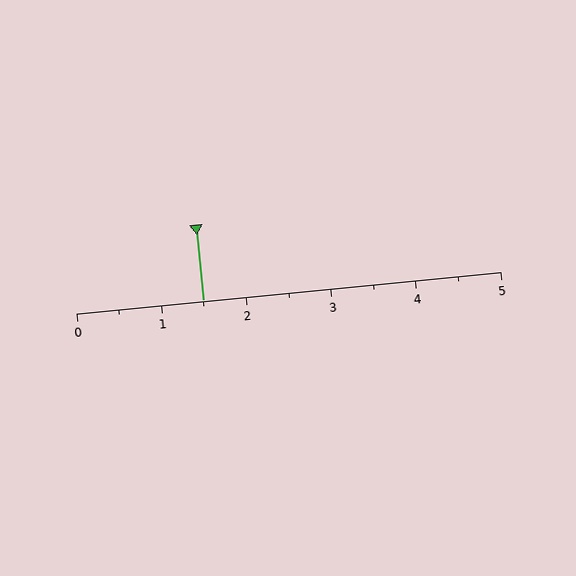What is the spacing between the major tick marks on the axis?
The major ticks are spaced 1 apart.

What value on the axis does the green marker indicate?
The marker indicates approximately 1.5.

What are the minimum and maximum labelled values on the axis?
The axis runs from 0 to 5.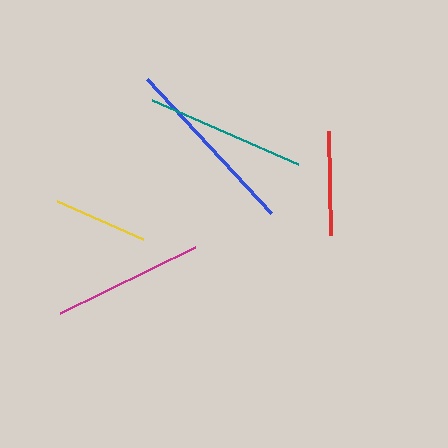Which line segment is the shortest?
The yellow line is the shortest at approximately 93 pixels.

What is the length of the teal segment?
The teal segment is approximately 159 pixels long.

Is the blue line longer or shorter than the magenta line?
The blue line is longer than the magenta line.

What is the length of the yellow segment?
The yellow segment is approximately 93 pixels long.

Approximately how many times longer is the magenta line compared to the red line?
The magenta line is approximately 1.4 times the length of the red line.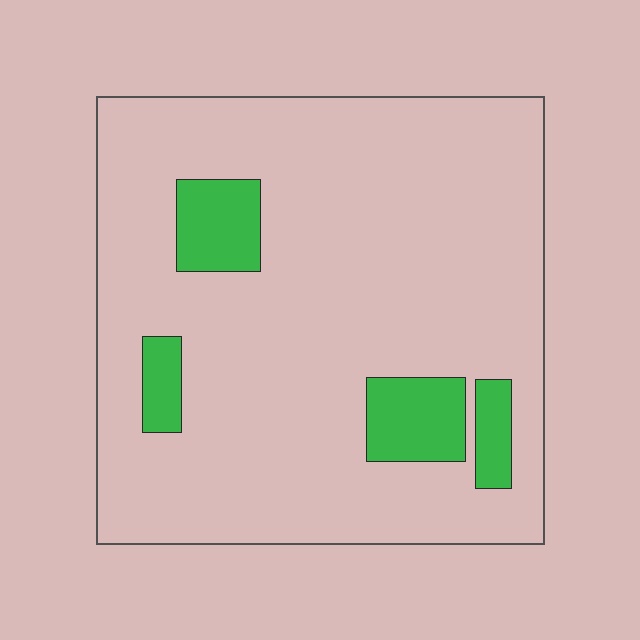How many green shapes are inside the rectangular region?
4.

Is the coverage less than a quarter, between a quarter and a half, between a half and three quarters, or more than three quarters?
Less than a quarter.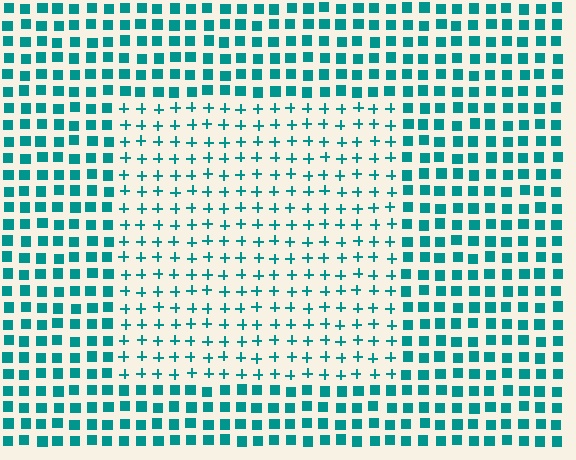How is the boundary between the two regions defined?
The boundary is defined by a change in element shape: plus signs inside vs. squares outside. All elements share the same color and spacing.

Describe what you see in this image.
The image is filled with small teal elements arranged in a uniform grid. A rectangle-shaped region contains plus signs, while the surrounding area contains squares. The boundary is defined purely by the change in element shape.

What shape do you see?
I see a rectangle.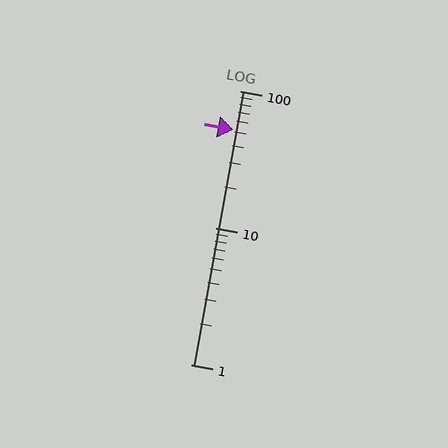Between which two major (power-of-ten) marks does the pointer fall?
The pointer is between 10 and 100.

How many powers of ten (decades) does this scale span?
The scale spans 2 decades, from 1 to 100.